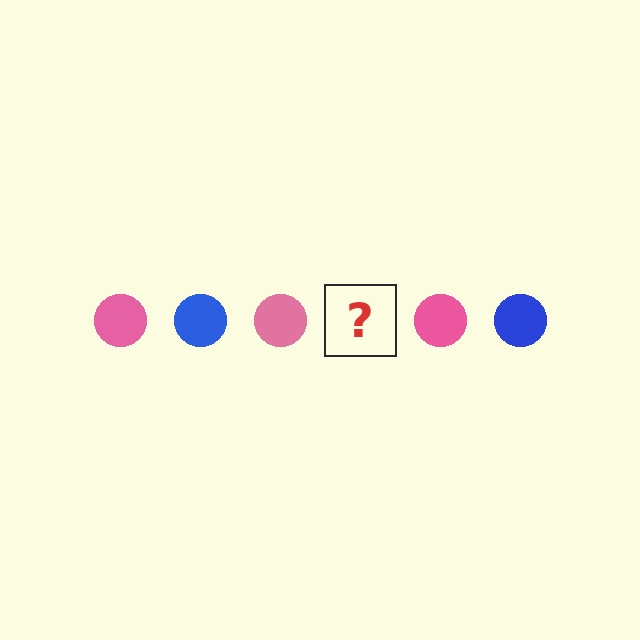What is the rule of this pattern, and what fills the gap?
The rule is that the pattern cycles through pink, blue circles. The gap should be filled with a blue circle.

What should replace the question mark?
The question mark should be replaced with a blue circle.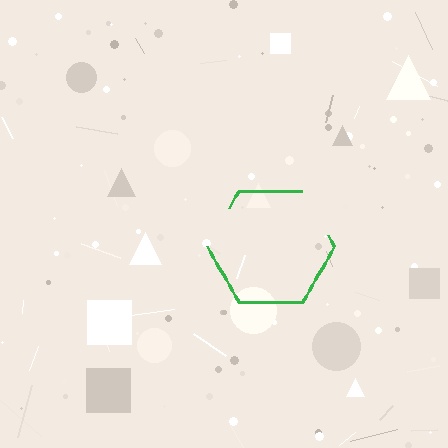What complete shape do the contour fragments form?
The contour fragments form a hexagon.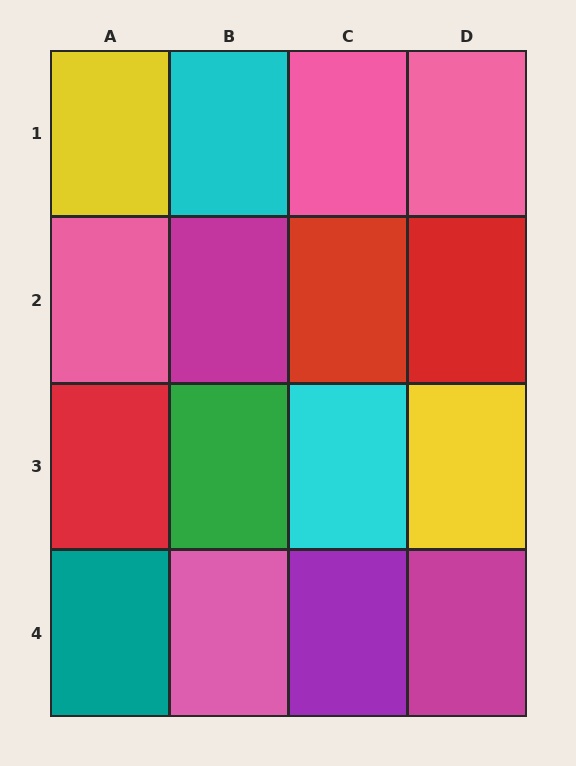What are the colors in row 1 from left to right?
Yellow, cyan, pink, pink.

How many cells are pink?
4 cells are pink.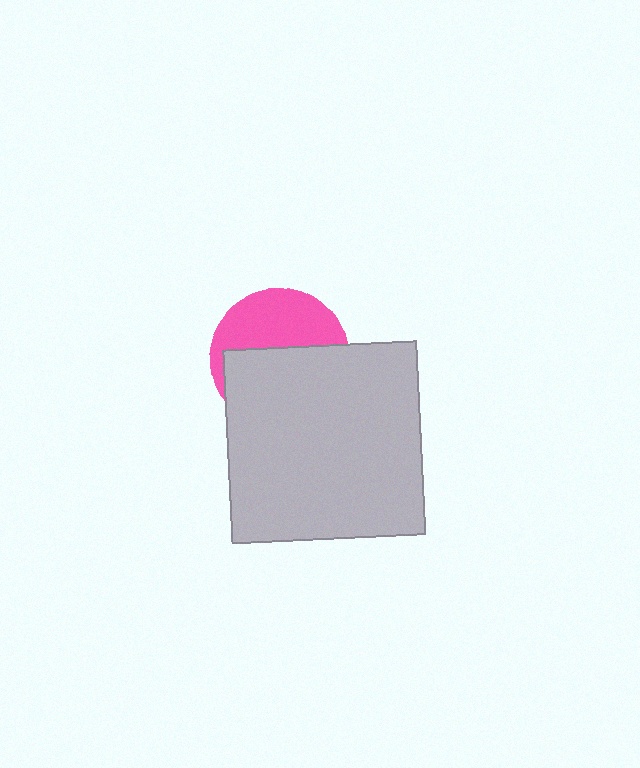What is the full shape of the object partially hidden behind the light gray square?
The partially hidden object is a pink circle.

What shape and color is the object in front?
The object in front is a light gray square.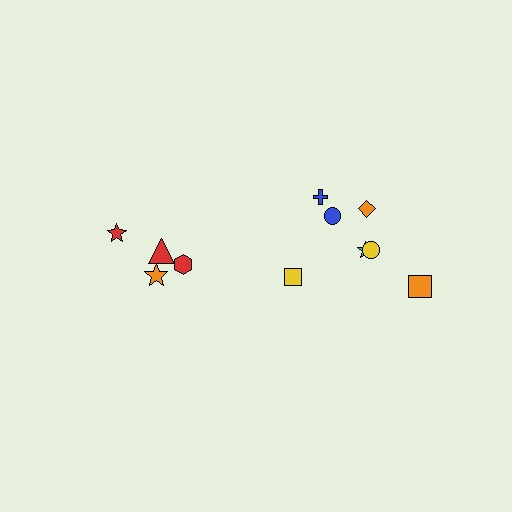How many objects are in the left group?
There are 4 objects.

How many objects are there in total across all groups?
There are 11 objects.